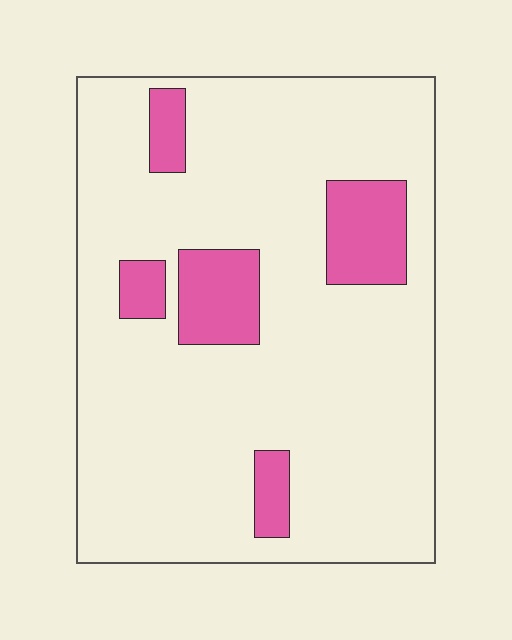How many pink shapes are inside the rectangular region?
5.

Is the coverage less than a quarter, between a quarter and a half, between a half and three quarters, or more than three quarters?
Less than a quarter.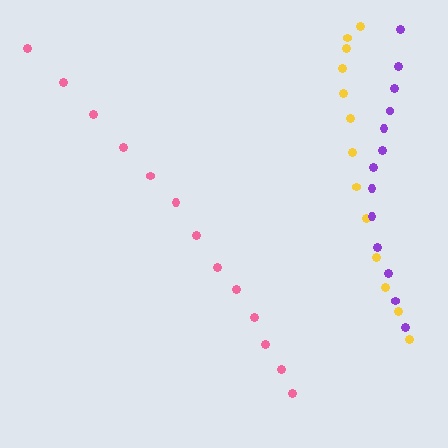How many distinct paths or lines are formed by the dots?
There are 3 distinct paths.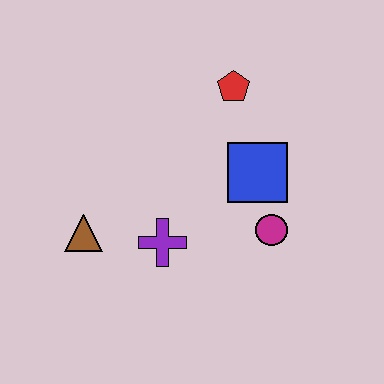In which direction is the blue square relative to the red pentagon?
The blue square is below the red pentagon.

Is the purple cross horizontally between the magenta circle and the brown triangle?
Yes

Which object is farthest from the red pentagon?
The brown triangle is farthest from the red pentagon.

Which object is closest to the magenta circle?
The blue square is closest to the magenta circle.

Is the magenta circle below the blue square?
Yes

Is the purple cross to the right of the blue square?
No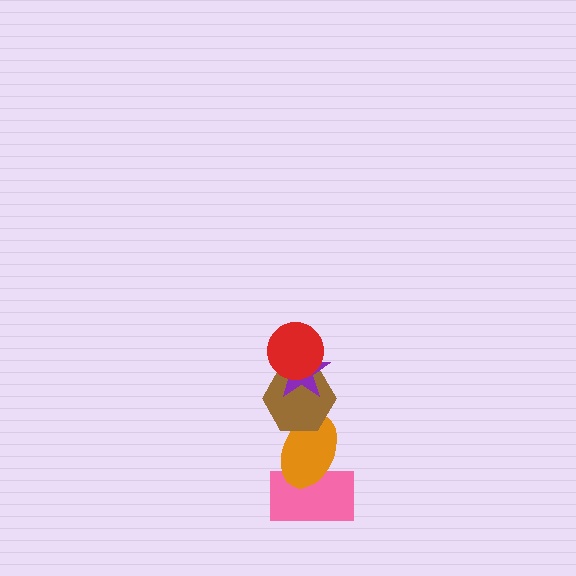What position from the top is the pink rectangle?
The pink rectangle is 5th from the top.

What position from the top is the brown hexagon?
The brown hexagon is 3rd from the top.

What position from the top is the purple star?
The purple star is 2nd from the top.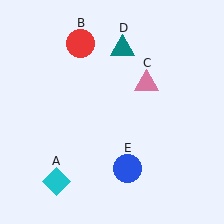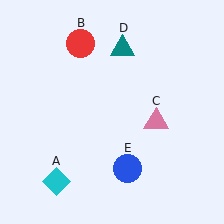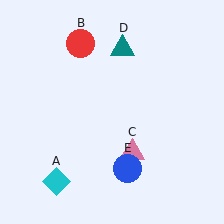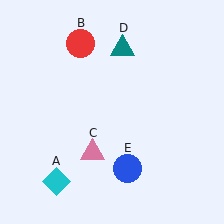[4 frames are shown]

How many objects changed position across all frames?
1 object changed position: pink triangle (object C).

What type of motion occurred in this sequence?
The pink triangle (object C) rotated clockwise around the center of the scene.